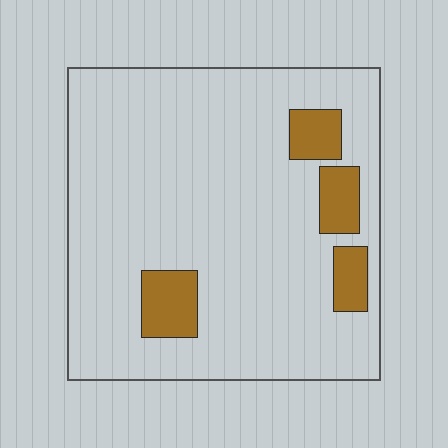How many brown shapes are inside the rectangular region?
4.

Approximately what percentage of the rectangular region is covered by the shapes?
Approximately 10%.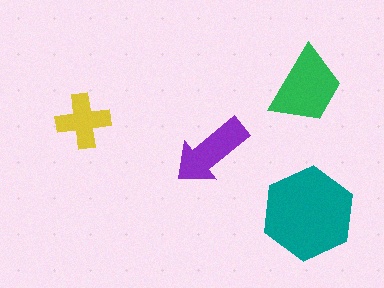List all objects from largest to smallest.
The teal hexagon, the green trapezoid, the purple arrow, the yellow cross.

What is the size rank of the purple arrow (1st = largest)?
3rd.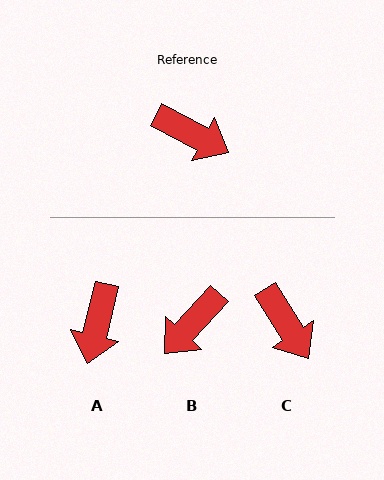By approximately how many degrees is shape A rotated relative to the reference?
Approximately 76 degrees clockwise.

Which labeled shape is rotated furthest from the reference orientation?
B, about 105 degrees away.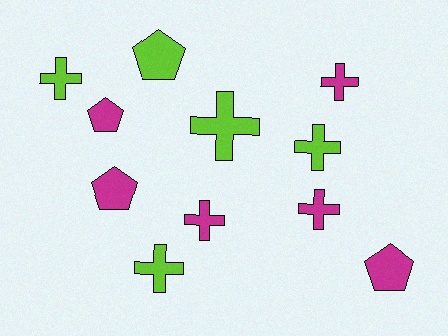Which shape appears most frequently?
Cross, with 7 objects.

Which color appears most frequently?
Magenta, with 6 objects.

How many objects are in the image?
There are 11 objects.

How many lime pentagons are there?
There is 1 lime pentagon.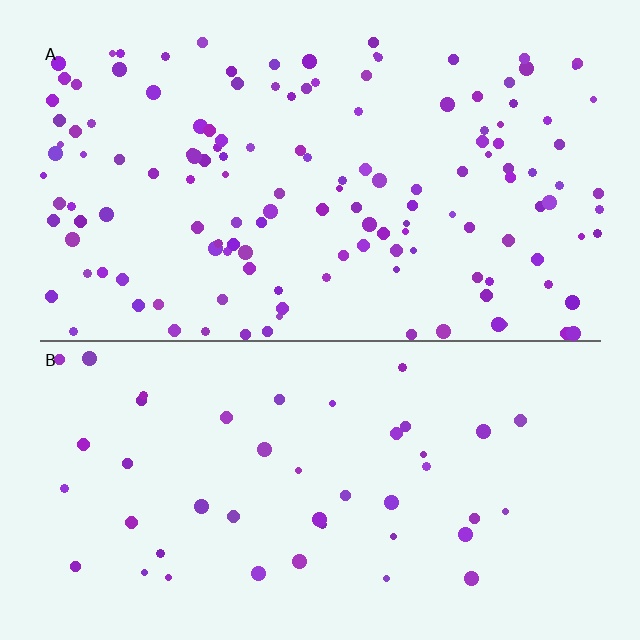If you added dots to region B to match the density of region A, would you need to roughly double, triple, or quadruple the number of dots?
Approximately triple.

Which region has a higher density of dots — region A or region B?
A (the top).